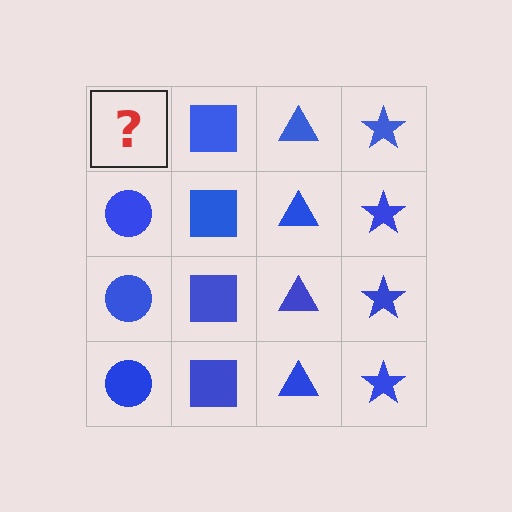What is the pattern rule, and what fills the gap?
The rule is that each column has a consistent shape. The gap should be filled with a blue circle.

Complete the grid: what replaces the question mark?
The question mark should be replaced with a blue circle.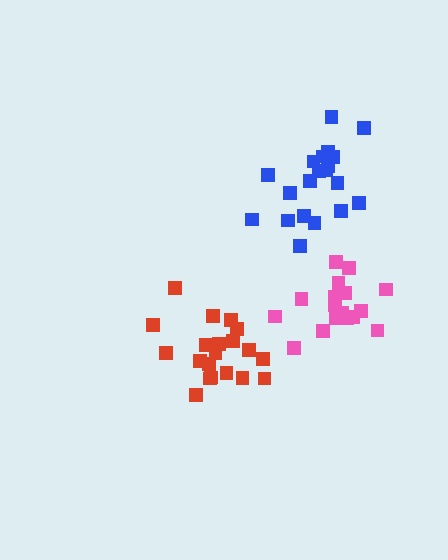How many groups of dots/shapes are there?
There are 3 groups.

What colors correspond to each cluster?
The clusters are colored: red, blue, pink.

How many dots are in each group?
Group 1: 20 dots, Group 2: 20 dots, Group 3: 18 dots (58 total).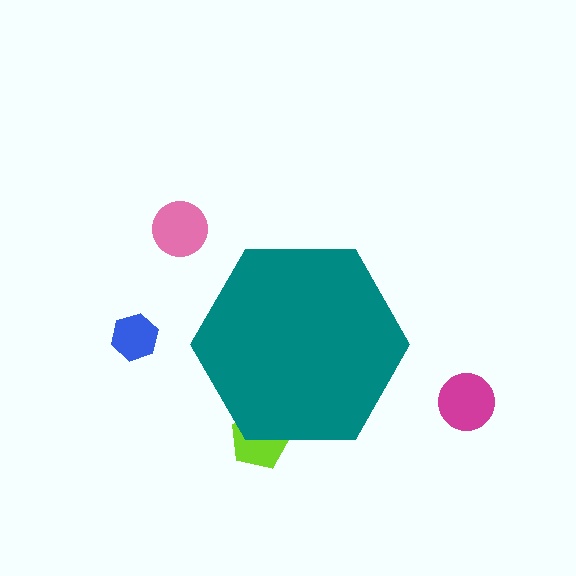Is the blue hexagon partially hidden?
No, the blue hexagon is fully visible.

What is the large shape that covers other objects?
A teal hexagon.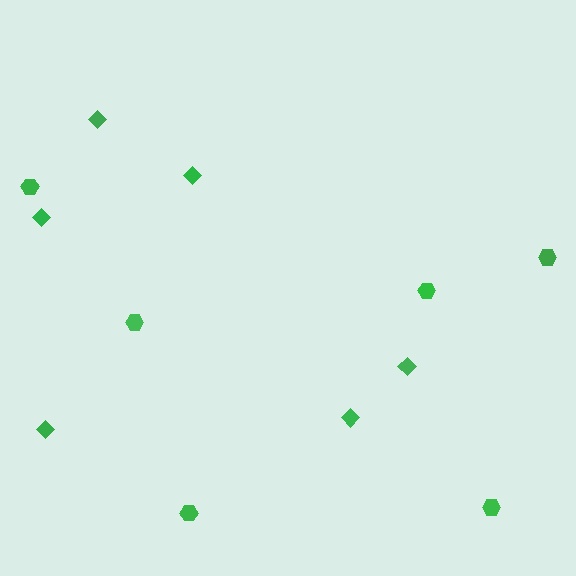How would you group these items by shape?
There are 2 groups: one group of hexagons (6) and one group of diamonds (6).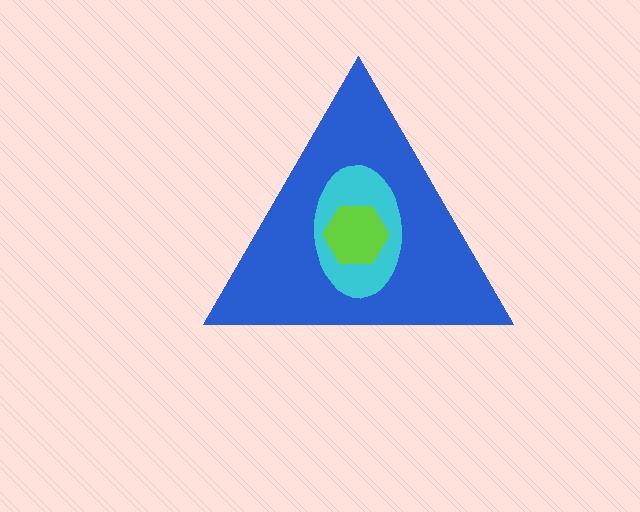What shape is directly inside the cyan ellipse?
The lime hexagon.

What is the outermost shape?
The blue triangle.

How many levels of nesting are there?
3.